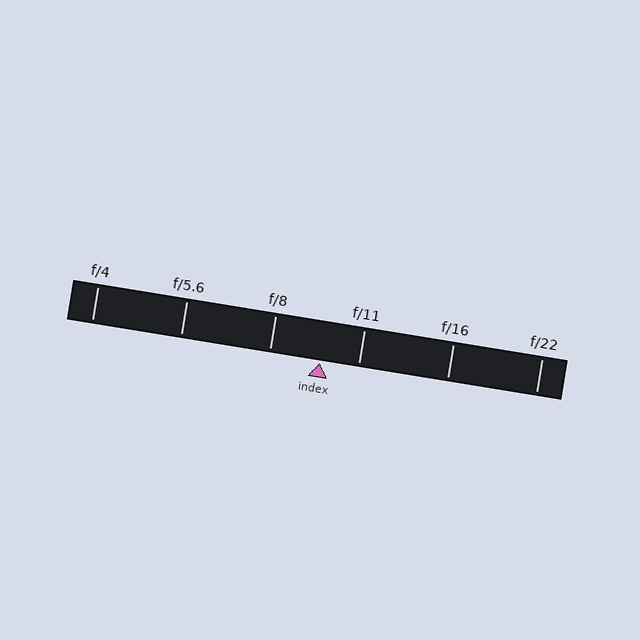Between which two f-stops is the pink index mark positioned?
The index mark is between f/8 and f/11.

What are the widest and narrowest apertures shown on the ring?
The widest aperture shown is f/4 and the narrowest is f/22.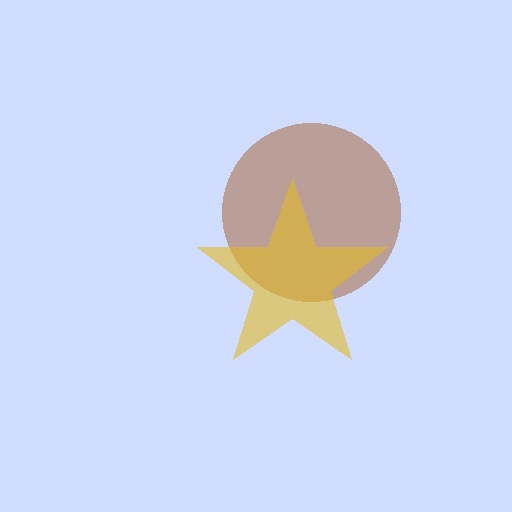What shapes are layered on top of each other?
The layered shapes are: a brown circle, a yellow star.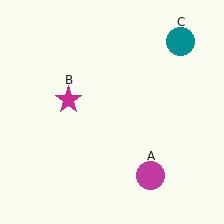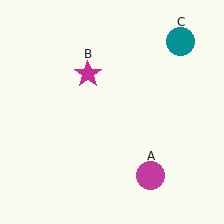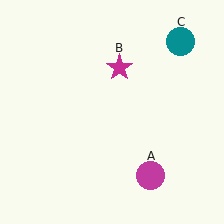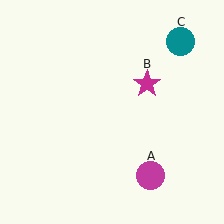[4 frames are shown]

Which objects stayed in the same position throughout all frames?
Magenta circle (object A) and teal circle (object C) remained stationary.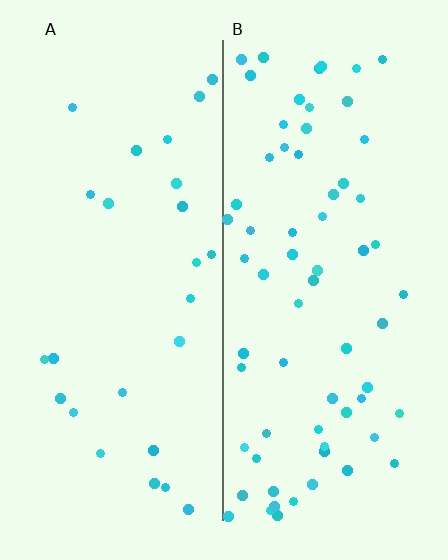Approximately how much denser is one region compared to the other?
Approximately 2.6× — region B over region A.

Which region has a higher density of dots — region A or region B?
B (the right).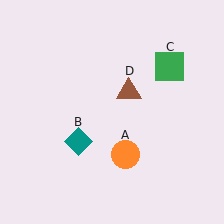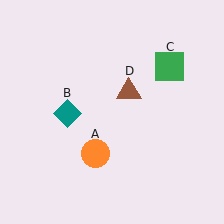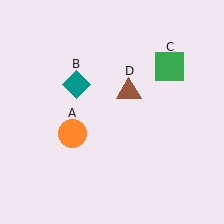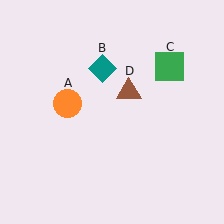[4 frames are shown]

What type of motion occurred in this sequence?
The orange circle (object A), teal diamond (object B) rotated clockwise around the center of the scene.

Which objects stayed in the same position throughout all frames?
Green square (object C) and brown triangle (object D) remained stationary.